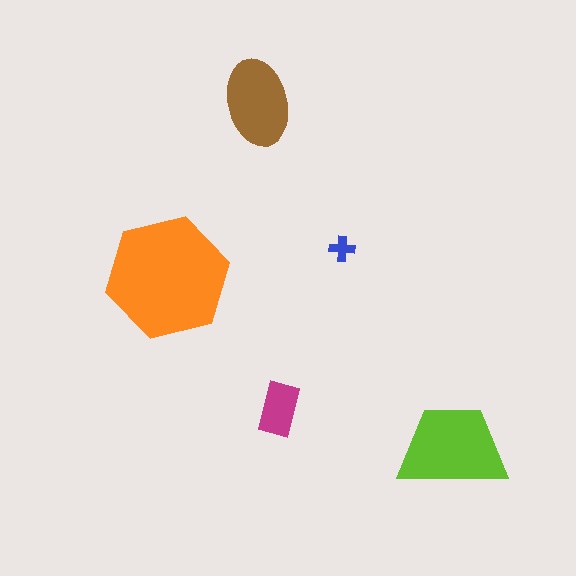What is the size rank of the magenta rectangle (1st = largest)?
4th.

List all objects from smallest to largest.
The blue cross, the magenta rectangle, the brown ellipse, the lime trapezoid, the orange hexagon.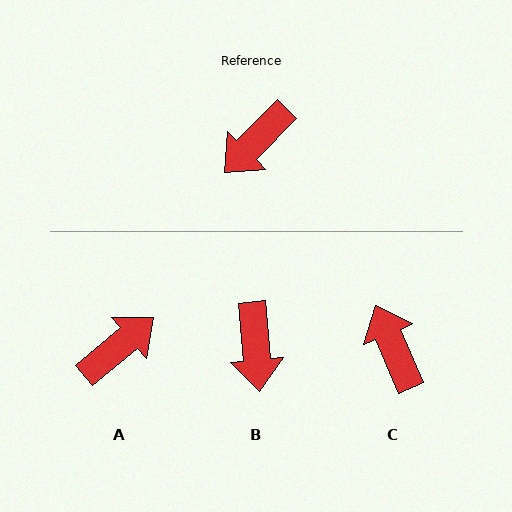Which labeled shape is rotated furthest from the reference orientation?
A, about 174 degrees away.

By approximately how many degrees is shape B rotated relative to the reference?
Approximately 49 degrees counter-clockwise.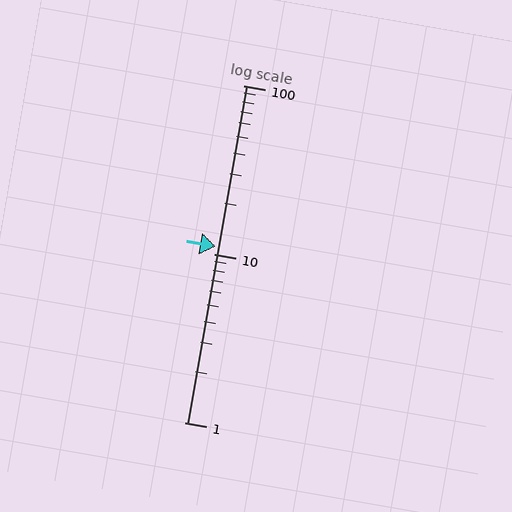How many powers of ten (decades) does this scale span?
The scale spans 2 decades, from 1 to 100.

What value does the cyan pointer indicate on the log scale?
The pointer indicates approximately 11.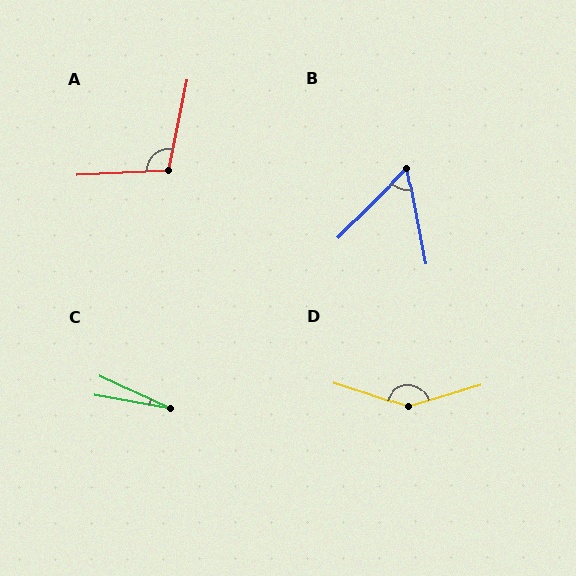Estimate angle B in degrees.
Approximately 57 degrees.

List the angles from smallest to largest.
C (15°), B (57°), A (105°), D (145°).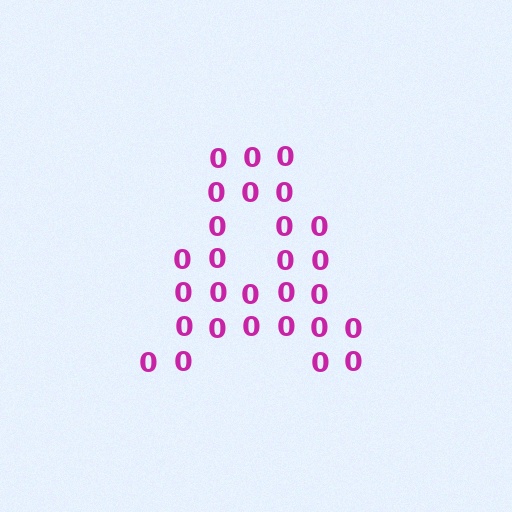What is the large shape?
The large shape is the letter A.